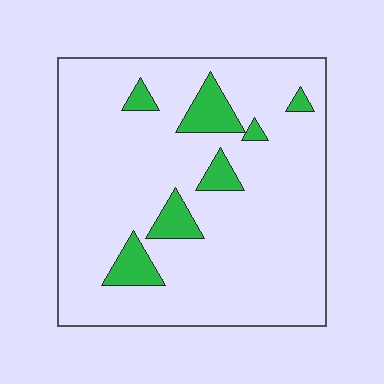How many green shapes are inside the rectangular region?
7.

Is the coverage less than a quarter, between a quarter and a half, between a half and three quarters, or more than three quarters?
Less than a quarter.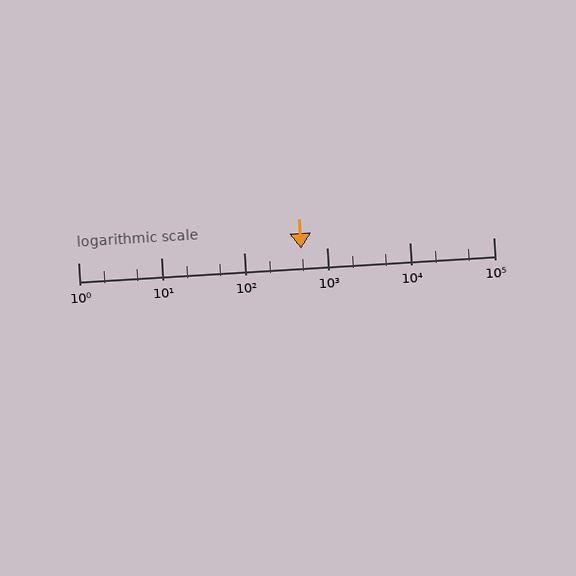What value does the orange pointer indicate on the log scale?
The pointer indicates approximately 480.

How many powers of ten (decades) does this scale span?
The scale spans 5 decades, from 1 to 100000.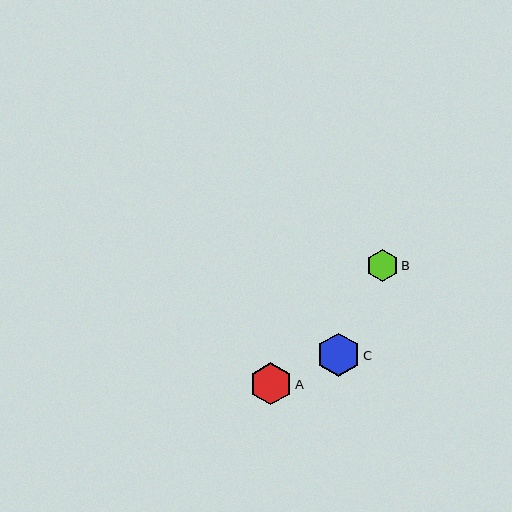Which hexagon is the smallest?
Hexagon B is the smallest with a size of approximately 32 pixels.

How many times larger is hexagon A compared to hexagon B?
Hexagon A is approximately 1.3 times the size of hexagon B.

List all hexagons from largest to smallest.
From largest to smallest: C, A, B.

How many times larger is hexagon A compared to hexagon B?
Hexagon A is approximately 1.3 times the size of hexagon B.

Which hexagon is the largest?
Hexagon C is the largest with a size of approximately 43 pixels.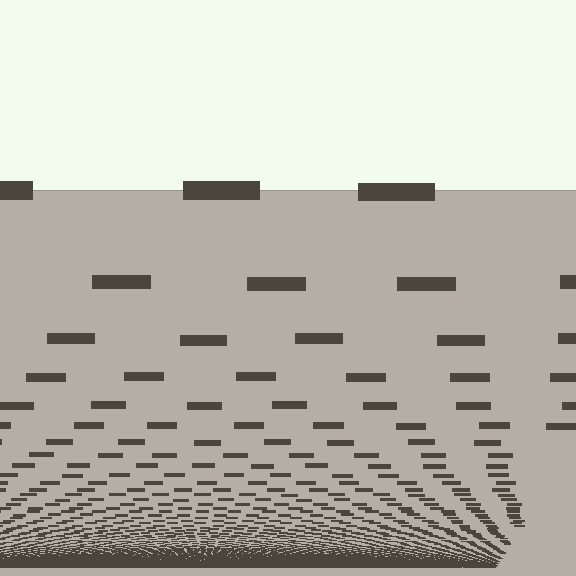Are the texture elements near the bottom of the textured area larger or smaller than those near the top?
Smaller. The gradient is inverted — elements near the bottom are smaller and denser.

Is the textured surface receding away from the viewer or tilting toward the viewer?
The surface appears to tilt toward the viewer. Texture elements get larger and sparser toward the top.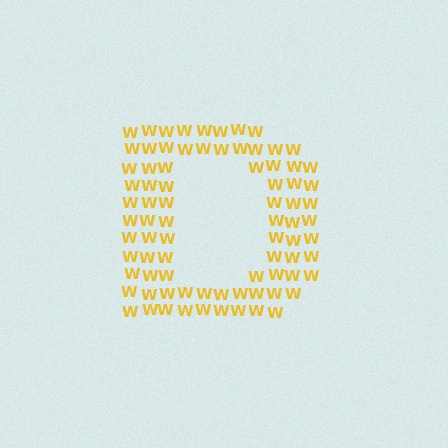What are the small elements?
The small elements are letter W's.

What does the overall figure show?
The overall figure shows the letter D.